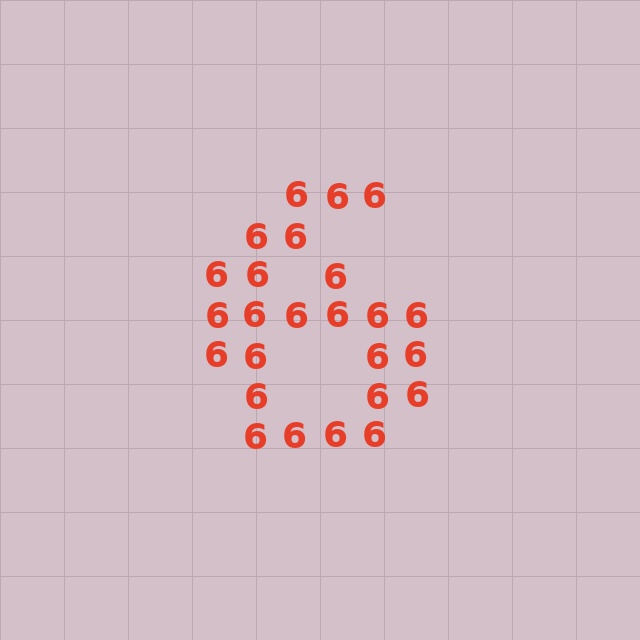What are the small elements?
The small elements are digit 6's.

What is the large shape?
The large shape is the digit 6.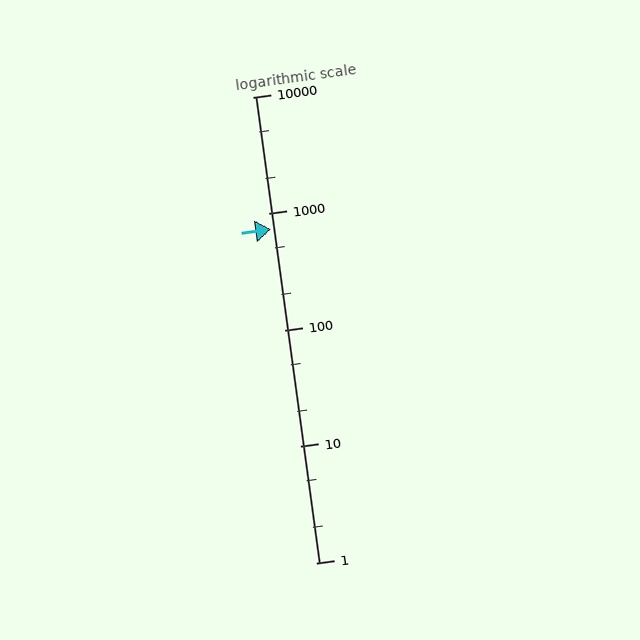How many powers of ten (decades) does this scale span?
The scale spans 4 decades, from 1 to 10000.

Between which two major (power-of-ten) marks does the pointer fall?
The pointer is between 100 and 1000.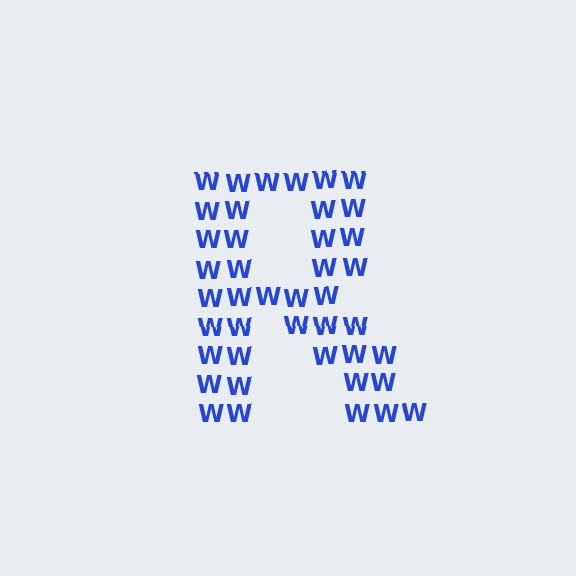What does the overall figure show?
The overall figure shows the letter R.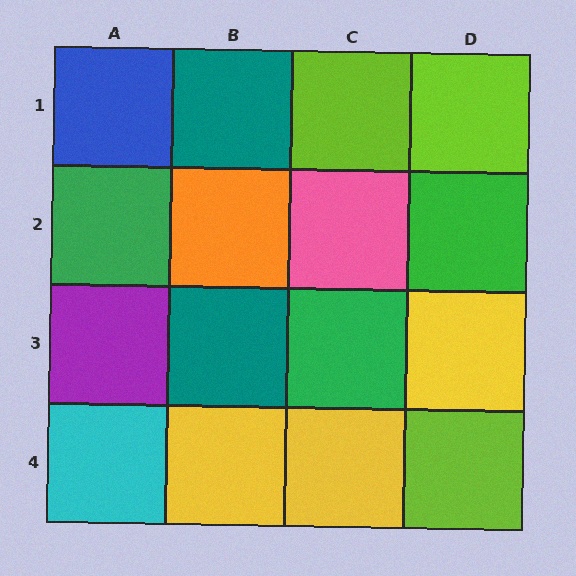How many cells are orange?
1 cell is orange.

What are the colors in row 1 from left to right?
Blue, teal, lime, lime.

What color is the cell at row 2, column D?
Green.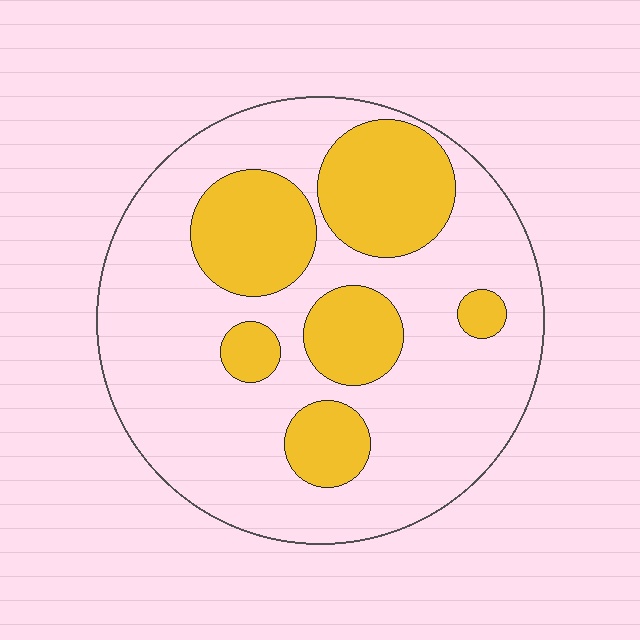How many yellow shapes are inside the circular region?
6.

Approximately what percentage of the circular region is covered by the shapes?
Approximately 30%.